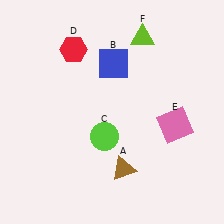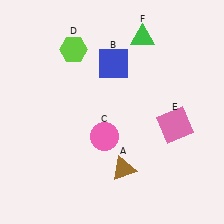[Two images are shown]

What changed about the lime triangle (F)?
In Image 1, F is lime. In Image 2, it changed to green.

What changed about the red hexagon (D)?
In Image 1, D is red. In Image 2, it changed to lime.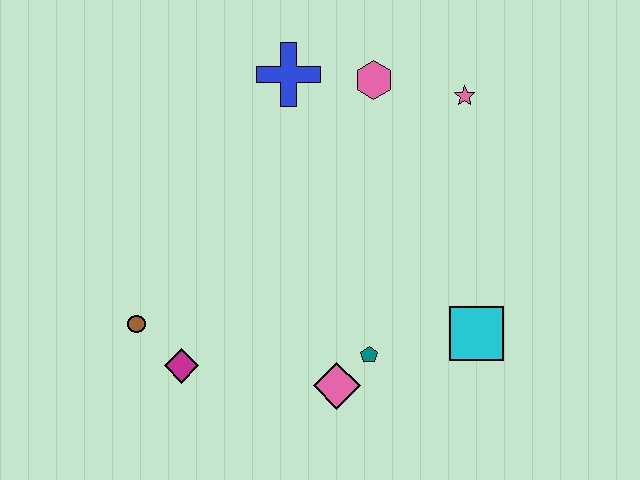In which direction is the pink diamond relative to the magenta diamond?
The pink diamond is to the right of the magenta diamond.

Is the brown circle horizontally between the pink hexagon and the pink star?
No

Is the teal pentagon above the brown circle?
No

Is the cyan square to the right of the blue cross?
Yes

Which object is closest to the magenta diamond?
The brown circle is closest to the magenta diamond.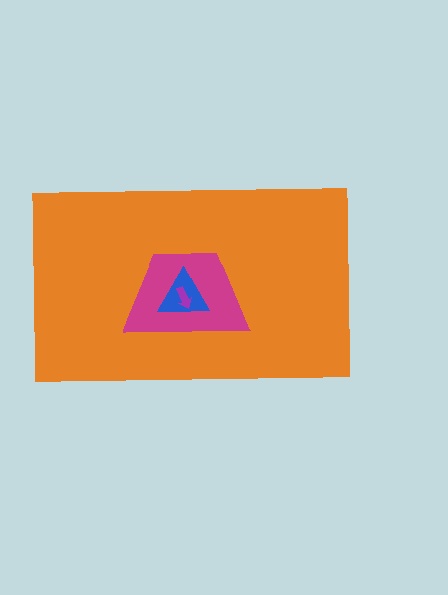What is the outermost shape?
The orange rectangle.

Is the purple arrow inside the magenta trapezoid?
Yes.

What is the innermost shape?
The purple arrow.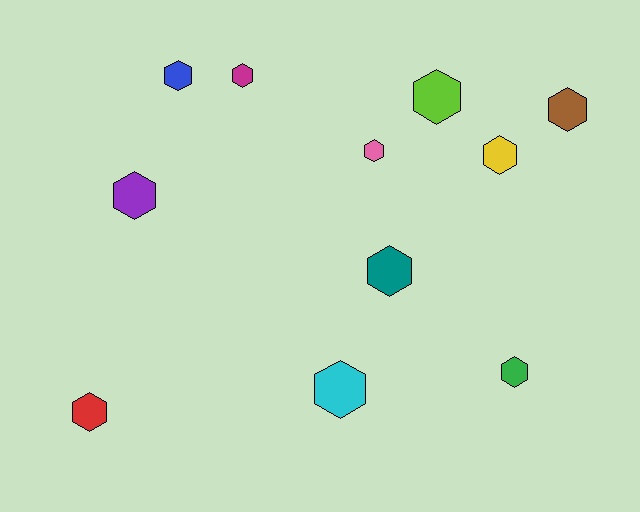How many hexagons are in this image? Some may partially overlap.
There are 11 hexagons.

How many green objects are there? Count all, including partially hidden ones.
There is 1 green object.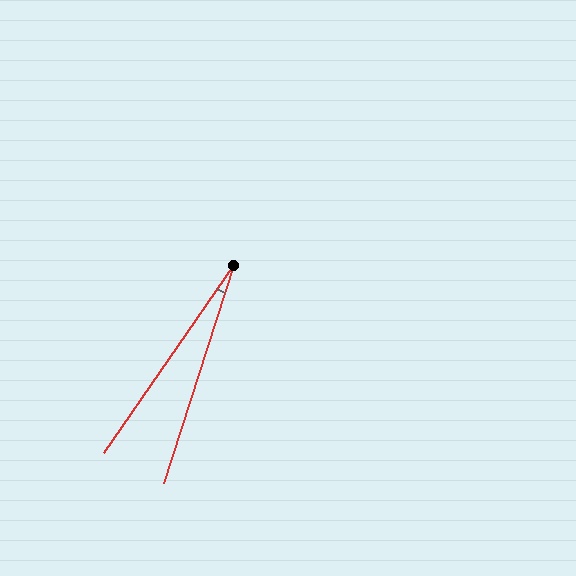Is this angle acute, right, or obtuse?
It is acute.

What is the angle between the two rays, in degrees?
Approximately 17 degrees.